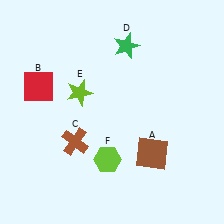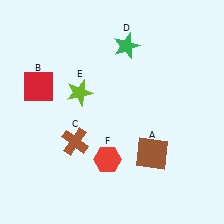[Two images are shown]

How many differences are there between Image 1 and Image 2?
There is 1 difference between the two images.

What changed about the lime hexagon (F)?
In Image 1, F is lime. In Image 2, it changed to red.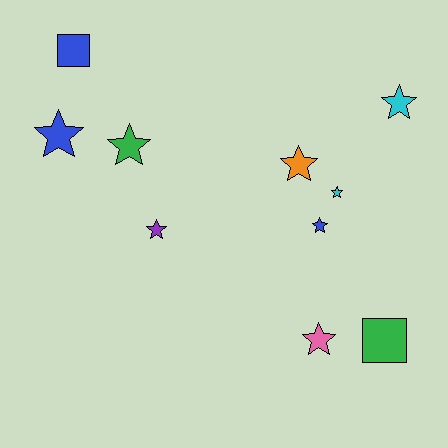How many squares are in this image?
There are 2 squares.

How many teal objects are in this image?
There are no teal objects.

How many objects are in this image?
There are 10 objects.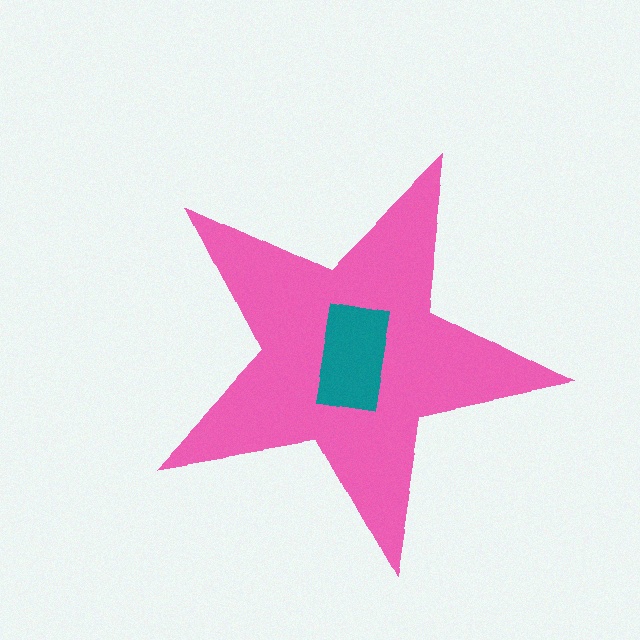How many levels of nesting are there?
2.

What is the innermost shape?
The teal rectangle.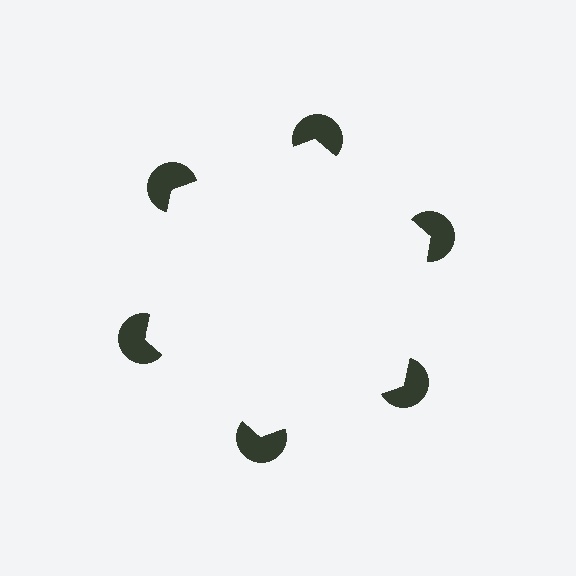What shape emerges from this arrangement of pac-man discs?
An illusory hexagon — its edges are inferred from the aligned wedge cuts in the pac-man discs, not physically drawn.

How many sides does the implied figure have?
6 sides.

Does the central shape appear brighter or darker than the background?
It typically appears slightly brighter than the background, even though no actual brightness change is drawn.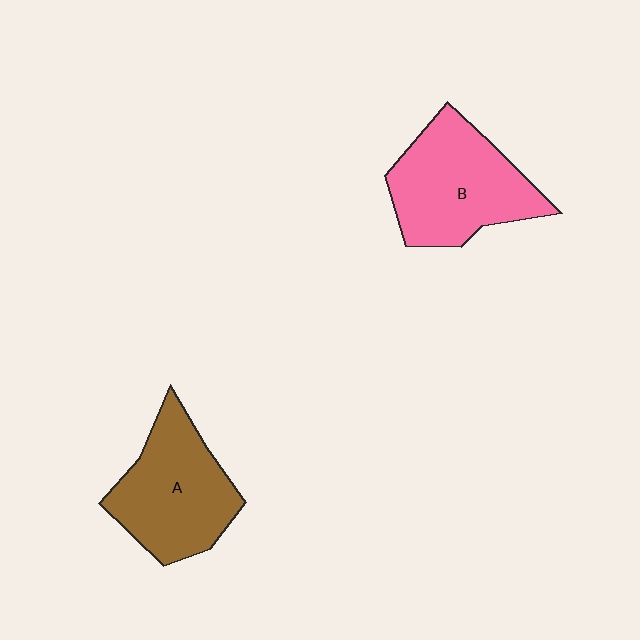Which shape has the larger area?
Shape B (pink).